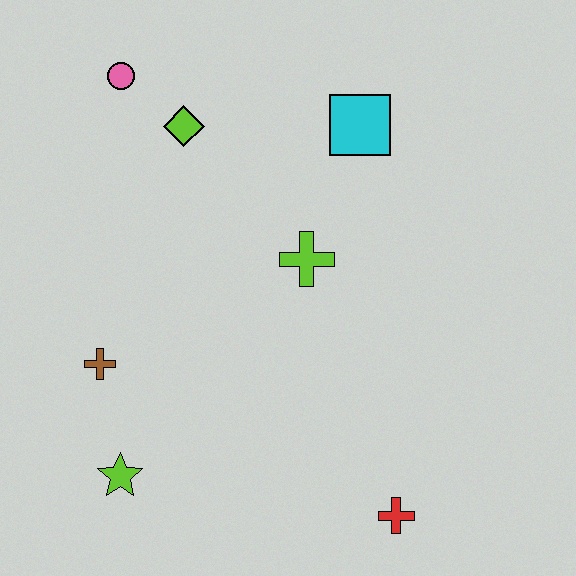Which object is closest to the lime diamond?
The pink circle is closest to the lime diamond.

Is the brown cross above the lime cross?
No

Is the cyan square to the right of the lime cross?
Yes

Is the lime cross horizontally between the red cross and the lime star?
Yes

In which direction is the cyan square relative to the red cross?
The cyan square is above the red cross.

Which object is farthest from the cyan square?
The lime star is farthest from the cyan square.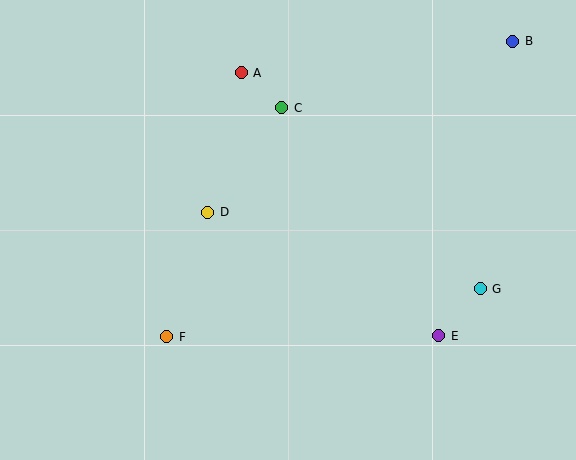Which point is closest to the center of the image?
Point D at (208, 212) is closest to the center.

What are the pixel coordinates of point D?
Point D is at (208, 212).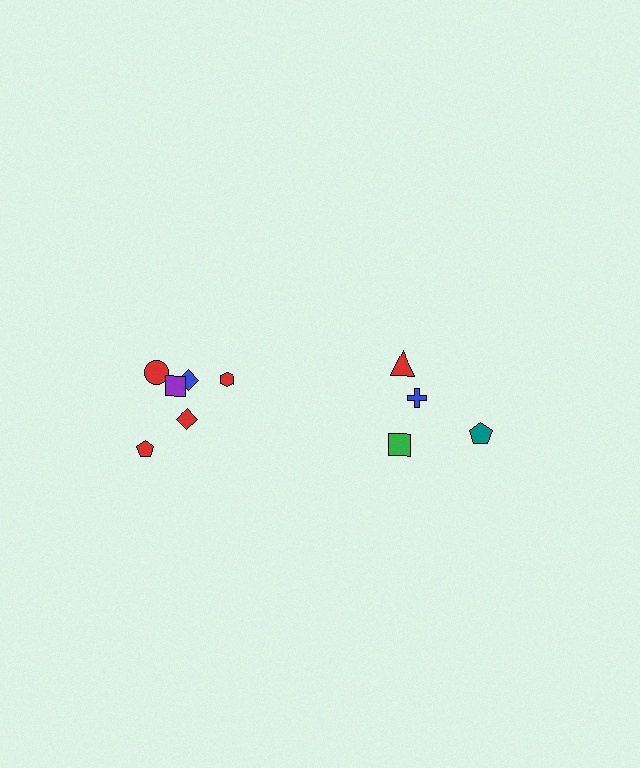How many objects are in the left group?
There are 6 objects.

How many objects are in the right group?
There are 4 objects.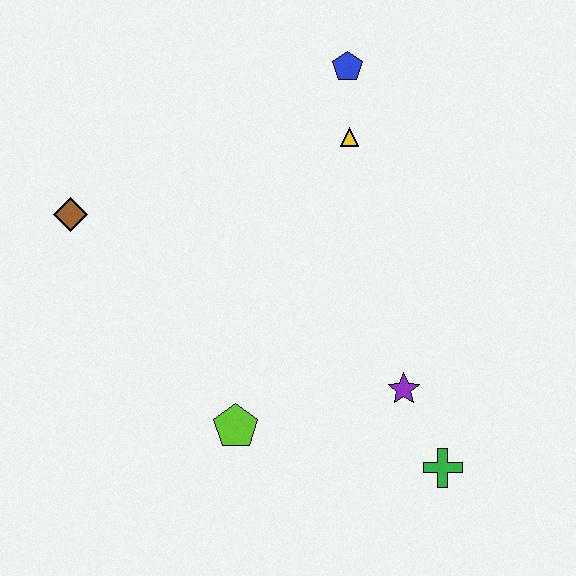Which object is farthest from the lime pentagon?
The blue pentagon is farthest from the lime pentagon.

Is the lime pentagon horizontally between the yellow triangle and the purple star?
No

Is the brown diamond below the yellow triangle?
Yes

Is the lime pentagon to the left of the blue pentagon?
Yes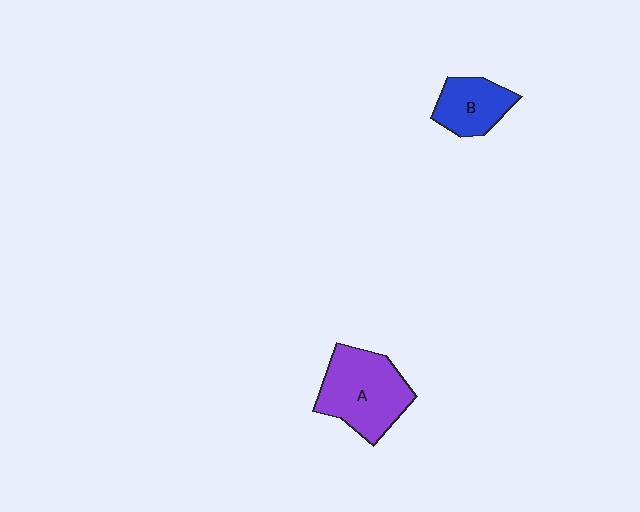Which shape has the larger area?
Shape A (purple).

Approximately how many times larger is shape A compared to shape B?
Approximately 1.7 times.